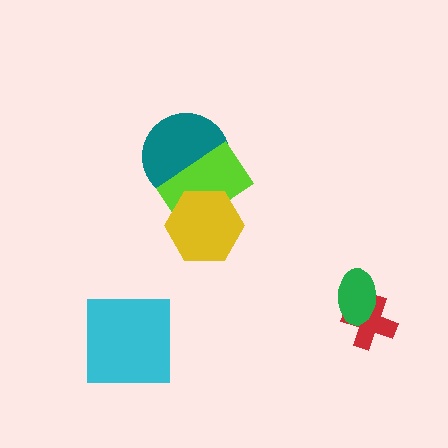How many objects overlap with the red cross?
1 object overlaps with the red cross.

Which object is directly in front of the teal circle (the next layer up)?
The lime rectangle is directly in front of the teal circle.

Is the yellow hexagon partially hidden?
No, no other shape covers it.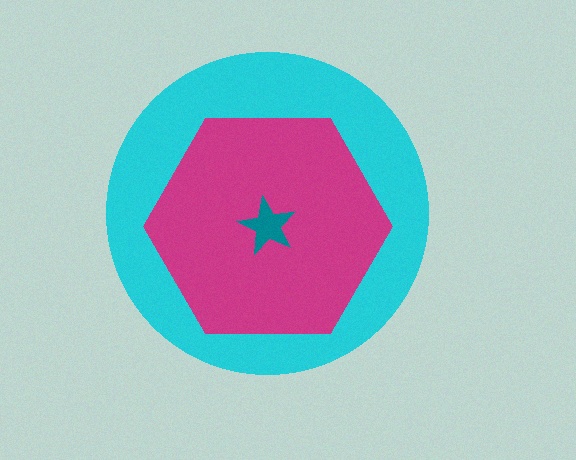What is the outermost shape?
The cyan circle.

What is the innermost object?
The teal star.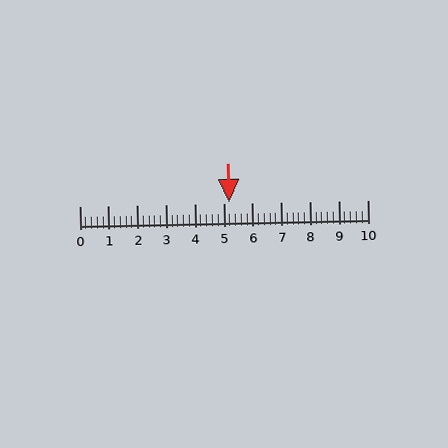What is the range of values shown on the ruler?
The ruler shows values from 0 to 10.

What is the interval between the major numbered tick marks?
The major tick marks are spaced 1 units apart.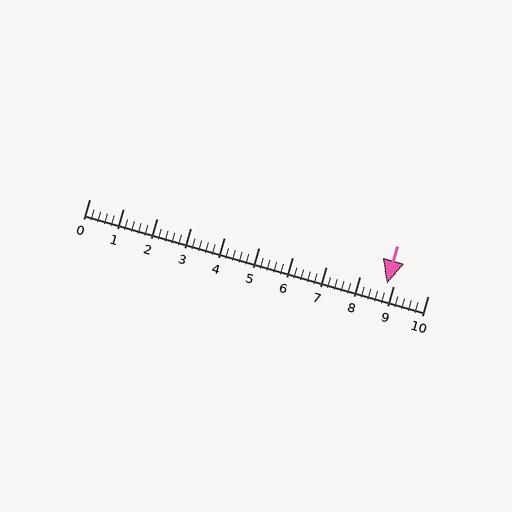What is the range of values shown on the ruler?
The ruler shows values from 0 to 10.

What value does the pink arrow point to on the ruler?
The pink arrow points to approximately 8.8.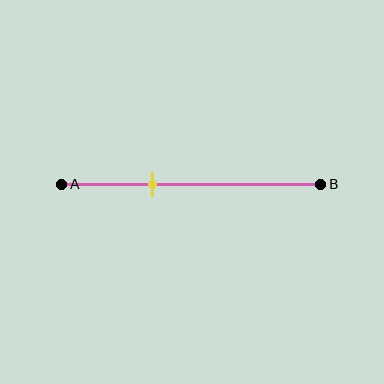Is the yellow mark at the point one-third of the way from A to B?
Yes, the mark is approximately at the one-third point.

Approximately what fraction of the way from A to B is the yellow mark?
The yellow mark is approximately 35% of the way from A to B.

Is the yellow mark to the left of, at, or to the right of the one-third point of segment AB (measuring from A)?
The yellow mark is approximately at the one-third point of segment AB.